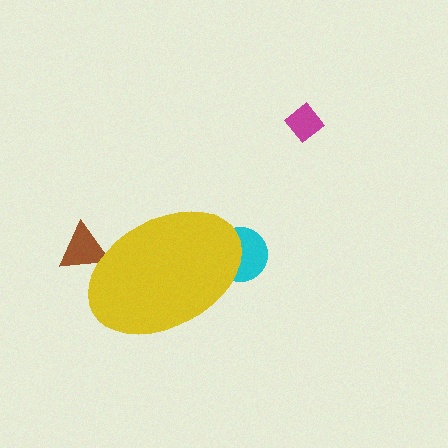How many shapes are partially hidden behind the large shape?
2 shapes are partially hidden.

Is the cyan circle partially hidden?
Yes, the cyan circle is partially hidden behind the yellow ellipse.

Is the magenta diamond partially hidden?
No, the magenta diamond is fully visible.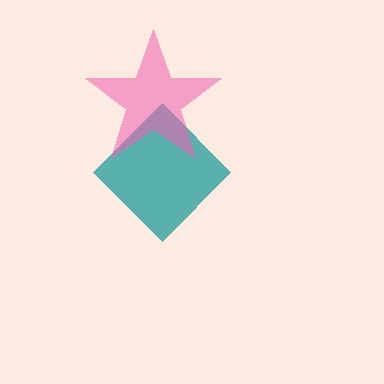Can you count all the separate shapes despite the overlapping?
Yes, there are 2 separate shapes.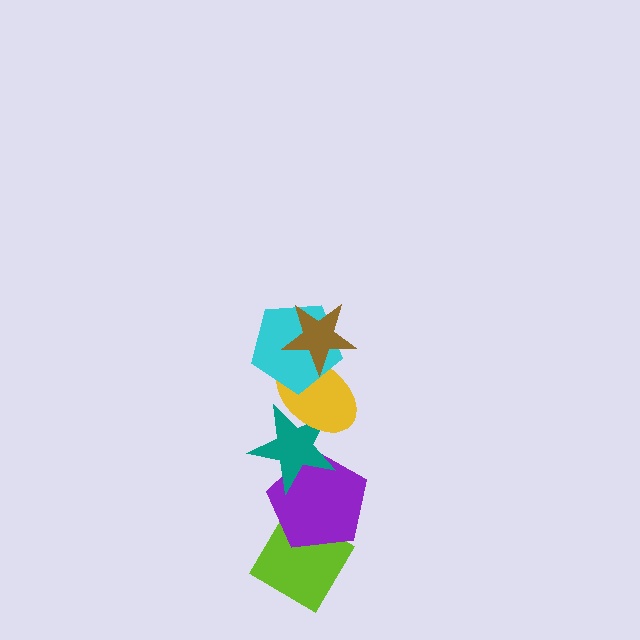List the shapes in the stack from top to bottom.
From top to bottom: the brown star, the cyan pentagon, the yellow ellipse, the teal star, the purple pentagon, the lime diamond.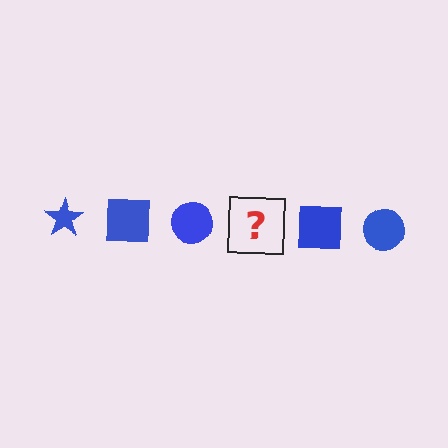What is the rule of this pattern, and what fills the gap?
The rule is that the pattern cycles through star, square, circle shapes in blue. The gap should be filled with a blue star.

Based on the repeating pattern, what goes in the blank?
The blank should be a blue star.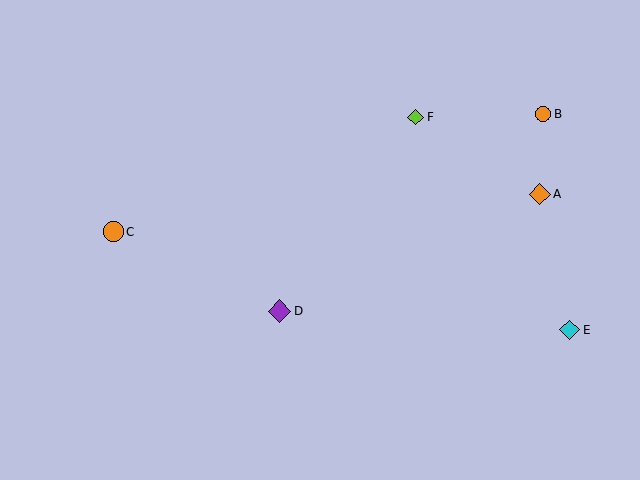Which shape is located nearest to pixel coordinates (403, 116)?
The lime diamond (labeled F) at (416, 117) is nearest to that location.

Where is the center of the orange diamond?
The center of the orange diamond is at (540, 194).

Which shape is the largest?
The purple diamond (labeled D) is the largest.